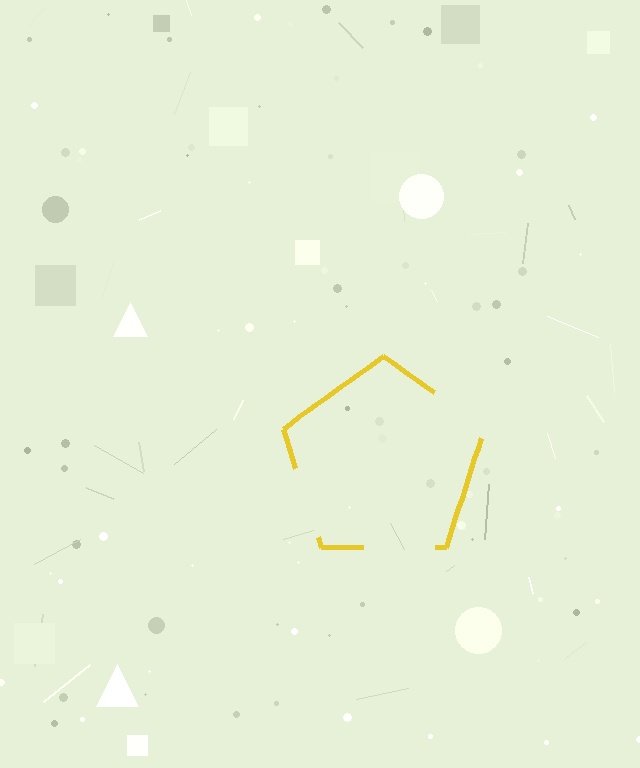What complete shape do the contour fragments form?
The contour fragments form a pentagon.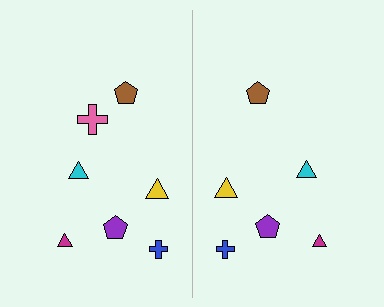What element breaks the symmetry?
A pink cross is missing from the right side.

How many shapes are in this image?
There are 13 shapes in this image.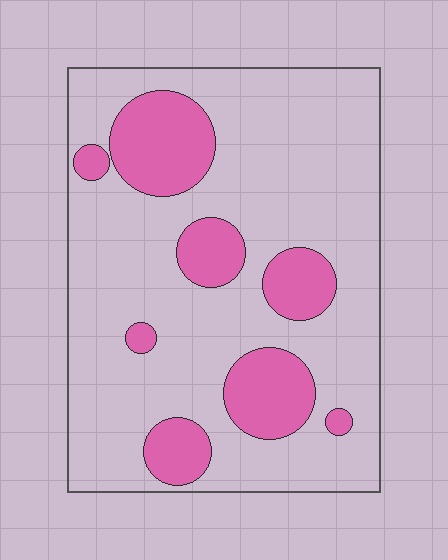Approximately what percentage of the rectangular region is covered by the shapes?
Approximately 25%.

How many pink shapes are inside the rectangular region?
8.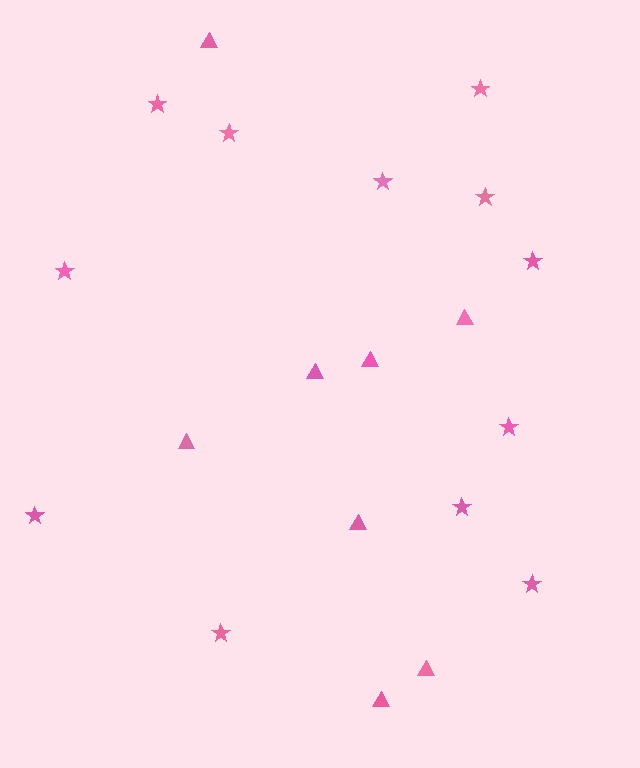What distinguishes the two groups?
There are 2 groups: one group of stars (12) and one group of triangles (8).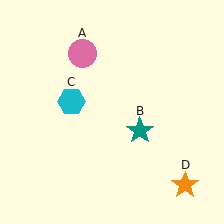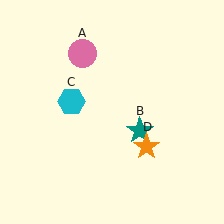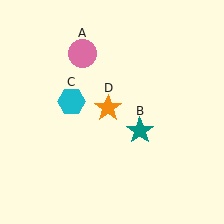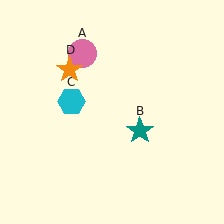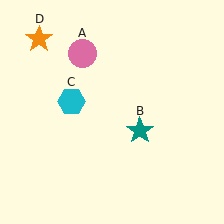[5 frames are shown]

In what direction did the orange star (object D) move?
The orange star (object D) moved up and to the left.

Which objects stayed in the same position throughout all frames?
Pink circle (object A) and teal star (object B) and cyan hexagon (object C) remained stationary.